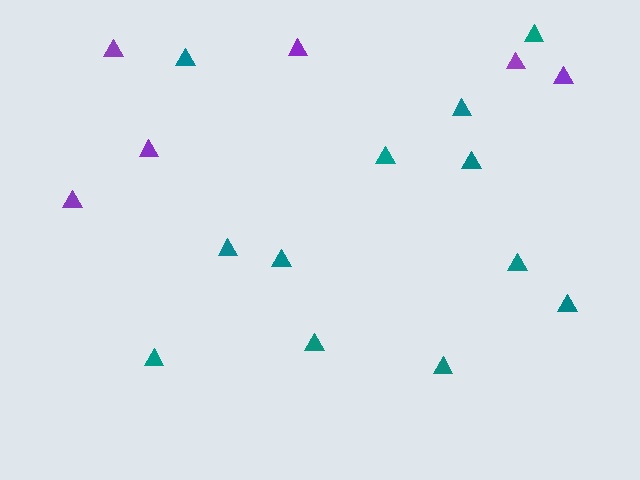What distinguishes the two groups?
There are 2 groups: one group of purple triangles (6) and one group of teal triangles (12).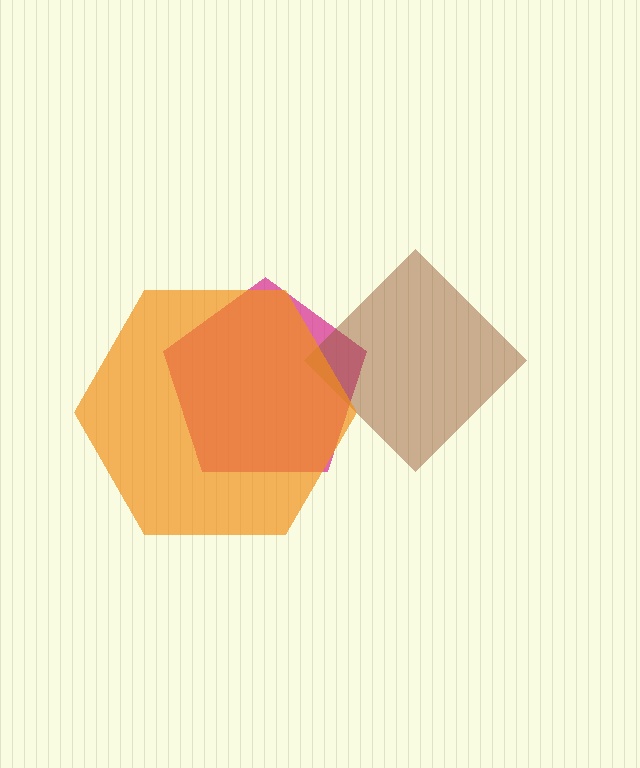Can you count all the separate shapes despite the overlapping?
Yes, there are 3 separate shapes.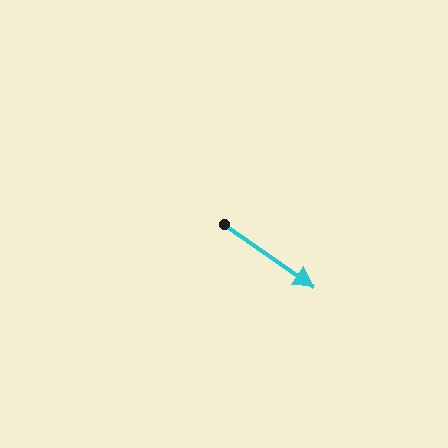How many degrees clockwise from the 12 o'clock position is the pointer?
Approximately 125 degrees.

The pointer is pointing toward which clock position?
Roughly 4 o'clock.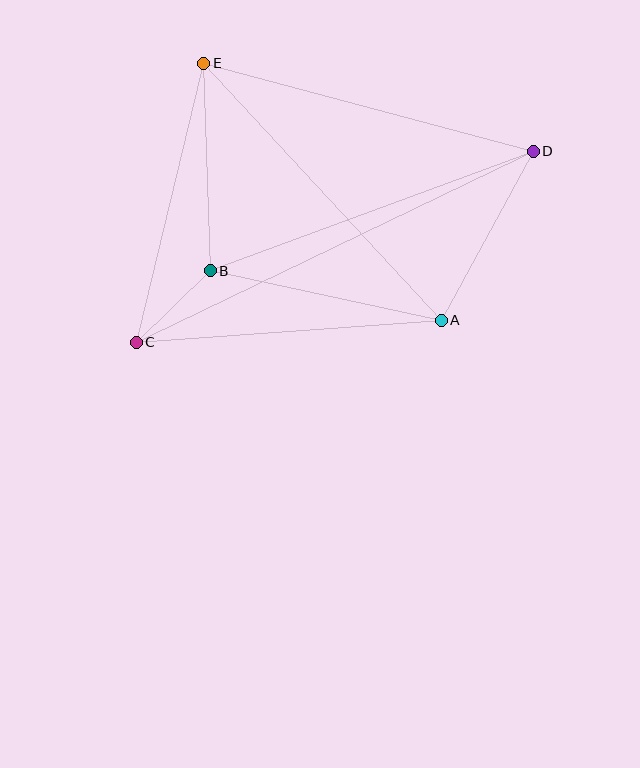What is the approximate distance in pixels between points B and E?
The distance between B and E is approximately 208 pixels.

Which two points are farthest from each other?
Points C and D are farthest from each other.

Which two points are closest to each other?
Points B and C are closest to each other.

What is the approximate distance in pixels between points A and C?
The distance between A and C is approximately 306 pixels.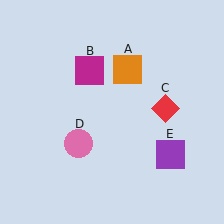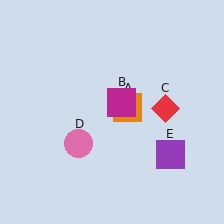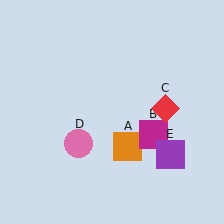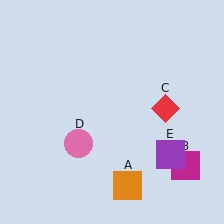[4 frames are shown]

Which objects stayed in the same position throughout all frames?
Red diamond (object C) and pink circle (object D) and purple square (object E) remained stationary.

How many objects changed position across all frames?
2 objects changed position: orange square (object A), magenta square (object B).